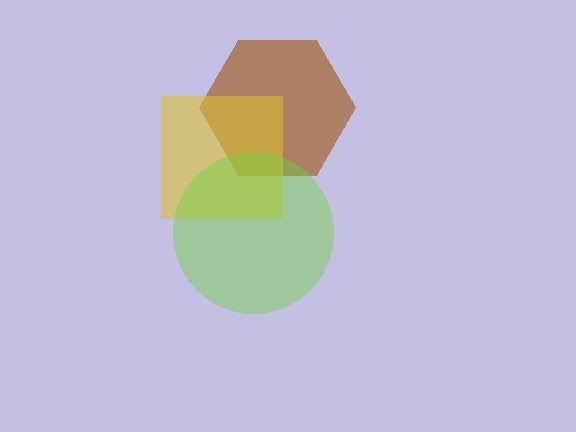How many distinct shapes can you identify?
There are 3 distinct shapes: a brown hexagon, a yellow square, a lime circle.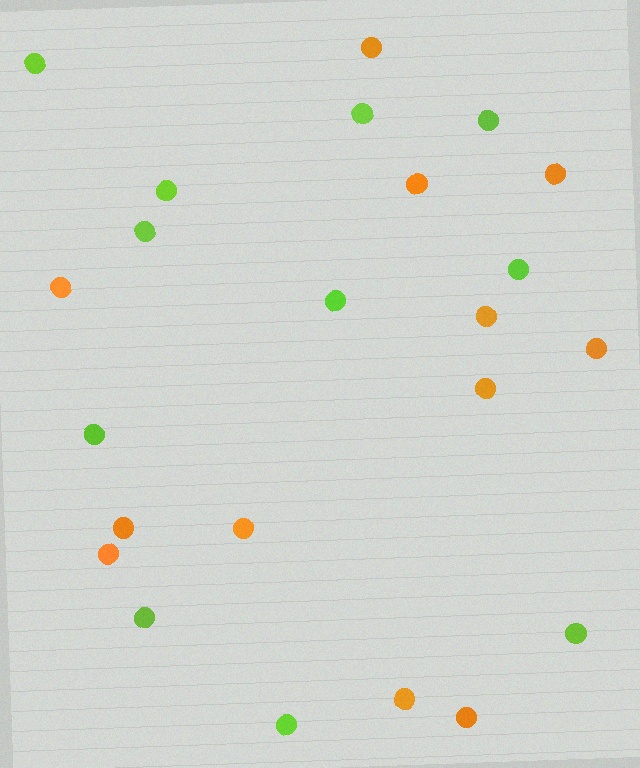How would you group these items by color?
There are 2 groups: one group of orange circles (12) and one group of lime circles (11).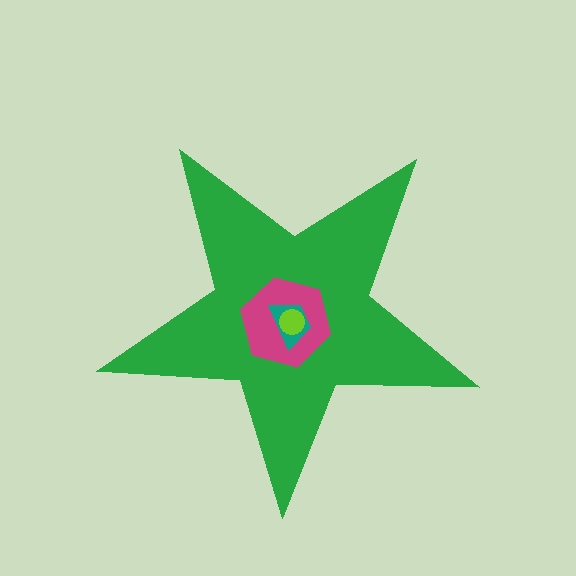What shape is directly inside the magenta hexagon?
The teal trapezoid.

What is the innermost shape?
The lime circle.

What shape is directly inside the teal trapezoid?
The lime circle.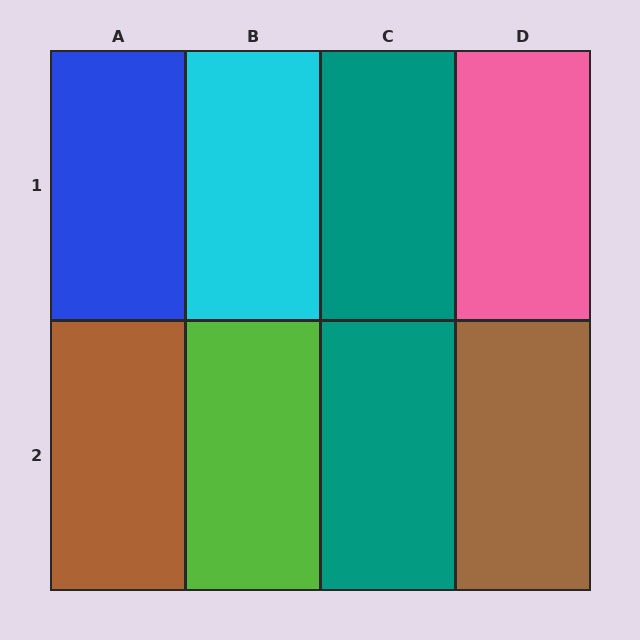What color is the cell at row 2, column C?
Teal.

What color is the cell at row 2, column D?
Brown.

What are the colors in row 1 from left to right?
Blue, cyan, teal, pink.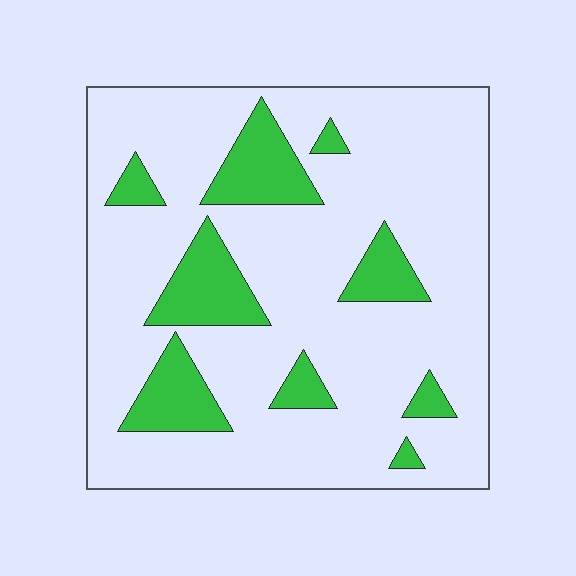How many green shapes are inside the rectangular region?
9.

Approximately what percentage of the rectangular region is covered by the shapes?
Approximately 20%.